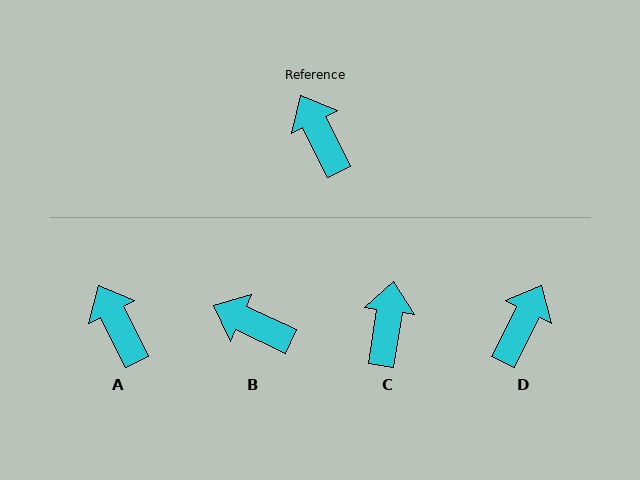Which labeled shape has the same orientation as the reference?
A.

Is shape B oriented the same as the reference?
No, it is off by about 39 degrees.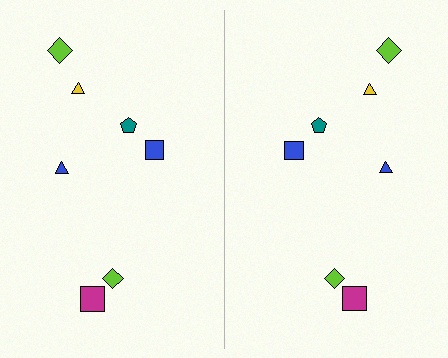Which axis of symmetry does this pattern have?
The pattern has a vertical axis of symmetry running through the center of the image.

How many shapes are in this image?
There are 14 shapes in this image.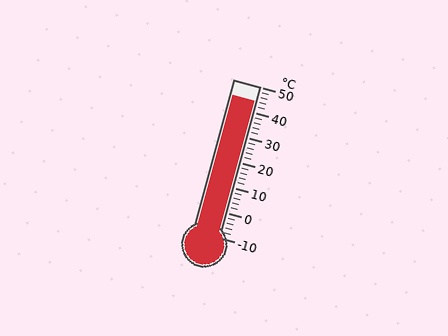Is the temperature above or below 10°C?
The temperature is above 10°C.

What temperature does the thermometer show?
The thermometer shows approximately 44°C.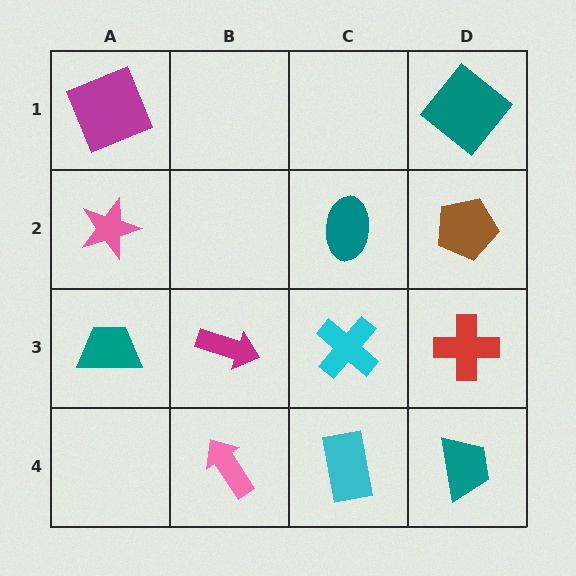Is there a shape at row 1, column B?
No, that cell is empty.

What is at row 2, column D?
A brown pentagon.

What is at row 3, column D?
A red cross.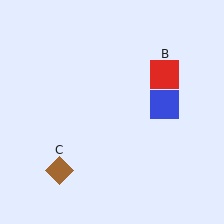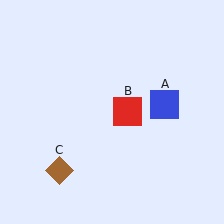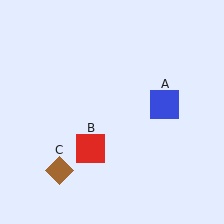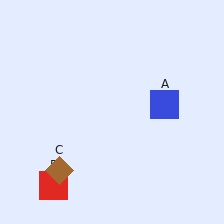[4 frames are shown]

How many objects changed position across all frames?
1 object changed position: red square (object B).